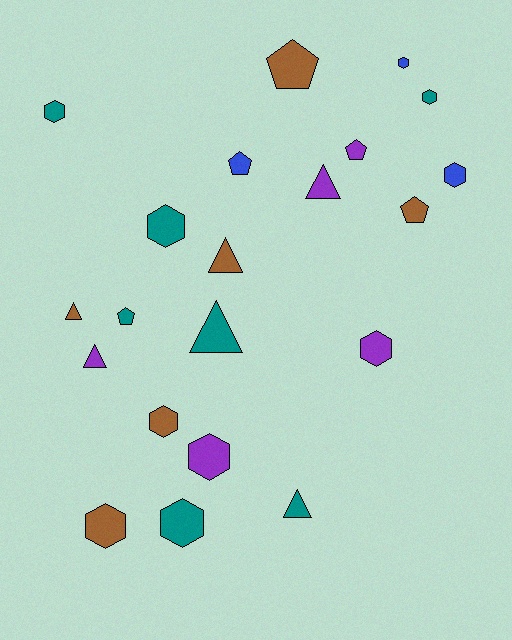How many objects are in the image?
There are 21 objects.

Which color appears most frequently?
Teal, with 7 objects.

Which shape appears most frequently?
Hexagon, with 10 objects.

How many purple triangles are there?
There are 2 purple triangles.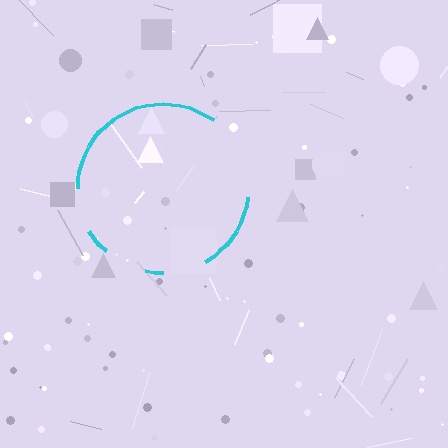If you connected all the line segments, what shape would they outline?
They would outline a circle.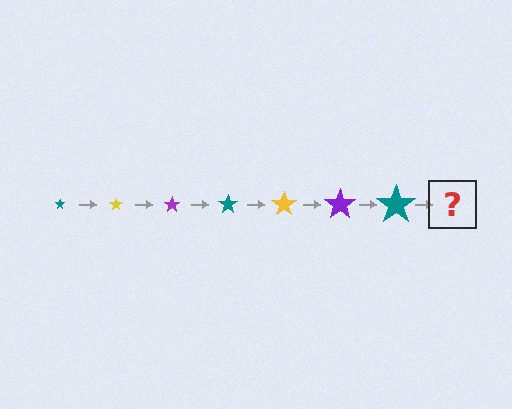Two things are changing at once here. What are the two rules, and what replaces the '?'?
The two rules are that the star grows larger each step and the color cycles through teal, yellow, and purple. The '?' should be a yellow star, larger than the previous one.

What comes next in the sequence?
The next element should be a yellow star, larger than the previous one.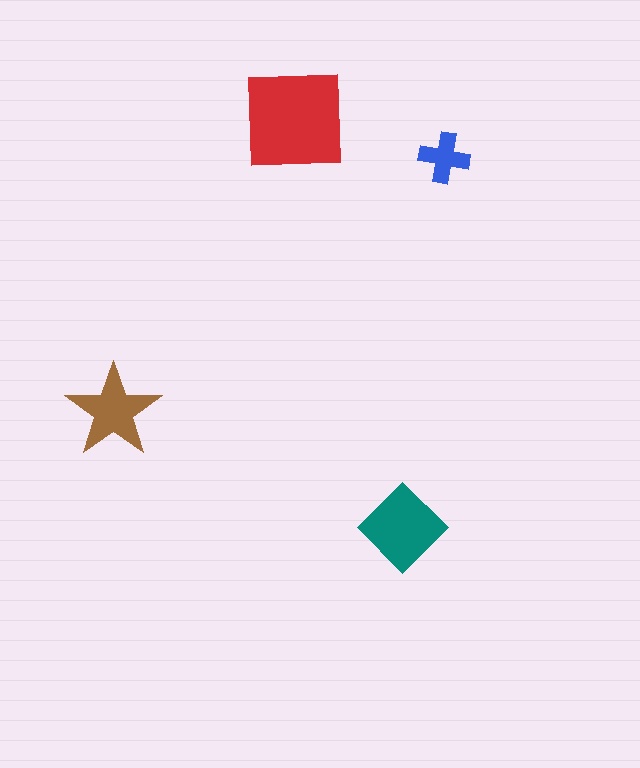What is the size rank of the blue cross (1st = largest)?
4th.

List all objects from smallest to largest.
The blue cross, the brown star, the teal diamond, the red square.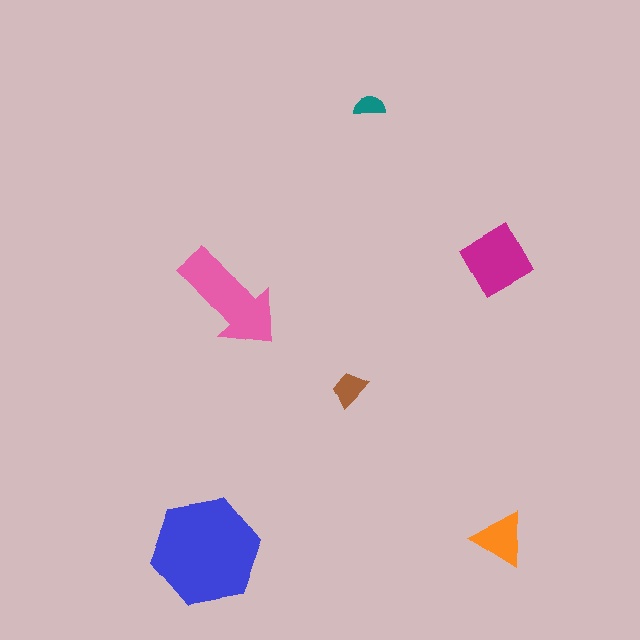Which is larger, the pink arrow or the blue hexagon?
The blue hexagon.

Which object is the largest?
The blue hexagon.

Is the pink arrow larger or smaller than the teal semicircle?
Larger.